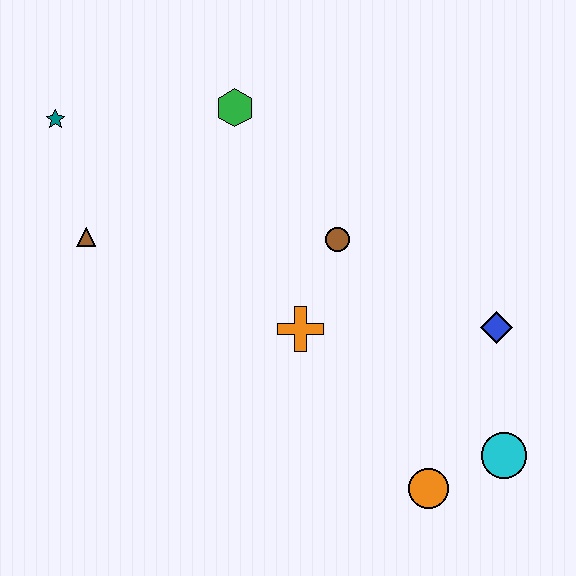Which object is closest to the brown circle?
The orange cross is closest to the brown circle.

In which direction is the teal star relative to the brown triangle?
The teal star is above the brown triangle.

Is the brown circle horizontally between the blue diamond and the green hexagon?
Yes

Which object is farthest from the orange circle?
The teal star is farthest from the orange circle.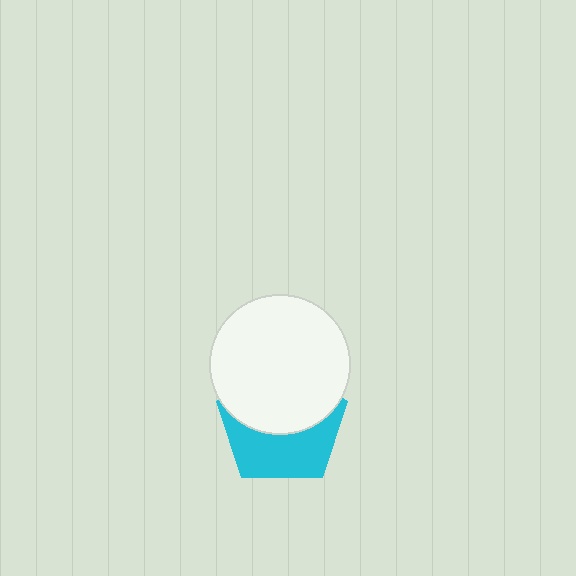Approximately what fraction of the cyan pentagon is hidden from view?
Roughly 53% of the cyan pentagon is hidden behind the white circle.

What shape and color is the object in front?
The object in front is a white circle.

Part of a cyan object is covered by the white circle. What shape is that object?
It is a pentagon.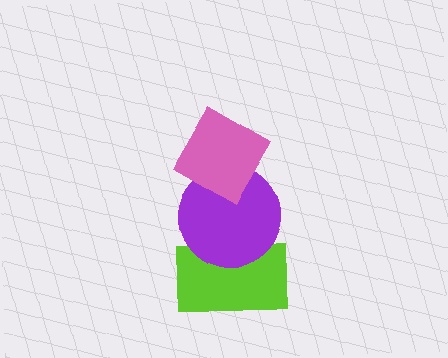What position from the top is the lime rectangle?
The lime rectangle is 3rd from the top.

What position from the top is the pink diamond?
The pink diamond is 1st from the top.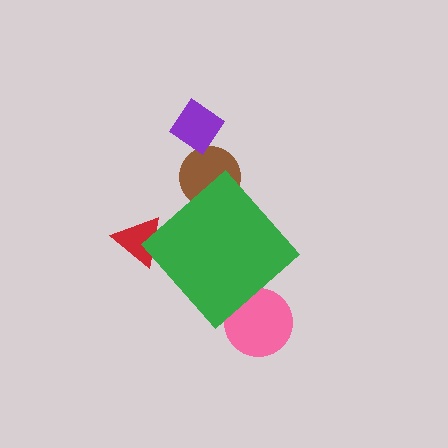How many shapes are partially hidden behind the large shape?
3 shapes are partially hidden.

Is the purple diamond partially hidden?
No, the purple diamond is fully visible.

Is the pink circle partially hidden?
Yes, the pink circle is partially hidden behind the green diamond.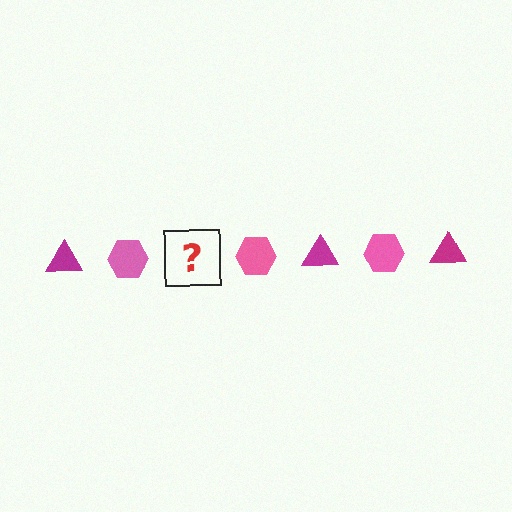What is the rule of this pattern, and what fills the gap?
The rule is that the pattern alternates between magenta triangle and pink hexagon. The gap should be filled with a magenta triangle.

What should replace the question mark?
The question mark should be replaced with a magenta triangle.